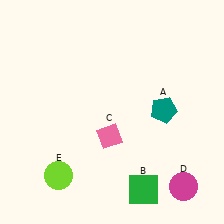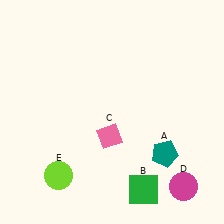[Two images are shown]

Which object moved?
The teal pentagon (A) moved down.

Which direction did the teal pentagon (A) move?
The teal pentagon (A) moved down.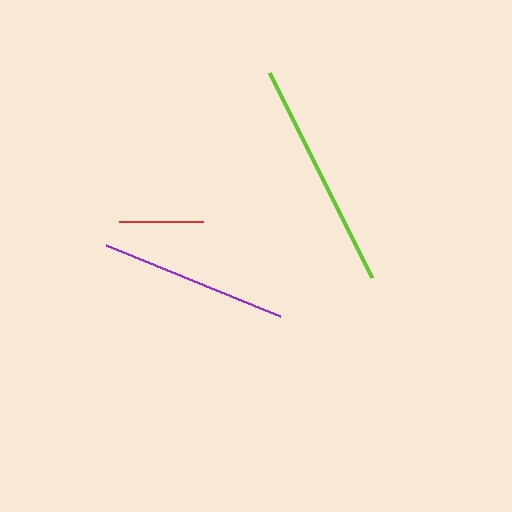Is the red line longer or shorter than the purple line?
The purple line is longer than the red line.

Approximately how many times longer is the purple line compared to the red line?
The purple line is approximately 2.2 times the length of the red line.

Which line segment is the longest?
The lime line is the longest at approximately 228 pixels.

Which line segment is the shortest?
The red line is the shortest at approximately 84 pixels.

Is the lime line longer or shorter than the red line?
The lime line is longer than the red line.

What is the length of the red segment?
The red segment is approximately 84 pixels long.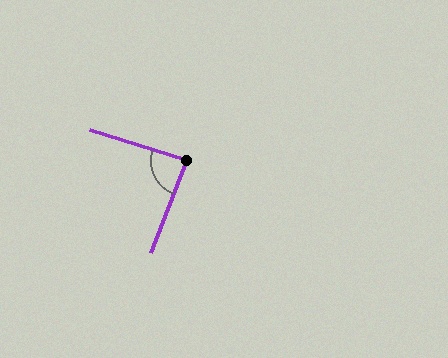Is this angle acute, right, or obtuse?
It is approximately a right angle.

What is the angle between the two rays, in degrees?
Approximately 86 degrees.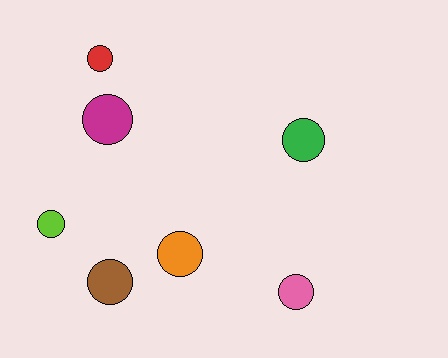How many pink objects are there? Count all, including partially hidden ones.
There is 1 pink object.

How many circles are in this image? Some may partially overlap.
There are 7 circles.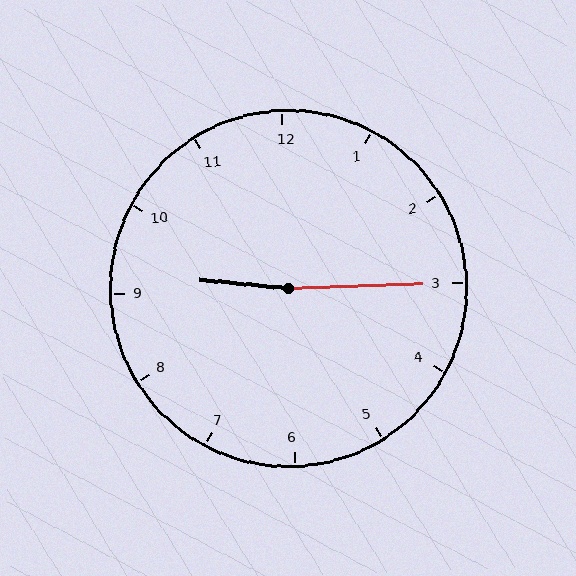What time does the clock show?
9:15.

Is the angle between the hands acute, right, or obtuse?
It is obtuse.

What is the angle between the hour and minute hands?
Approximately 172 degrees.